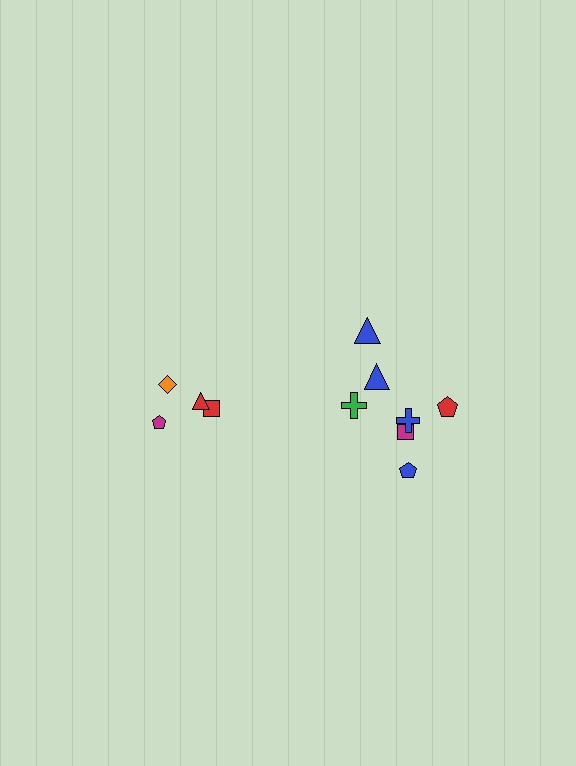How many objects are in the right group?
There are 7 objects.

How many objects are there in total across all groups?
There are 11 objects.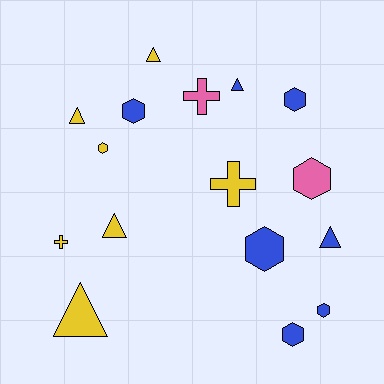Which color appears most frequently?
Yellow, with 7 objects.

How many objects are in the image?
There are 16 objects.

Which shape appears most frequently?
Hexagon, with 7 objects.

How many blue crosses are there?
There are no blue crosses.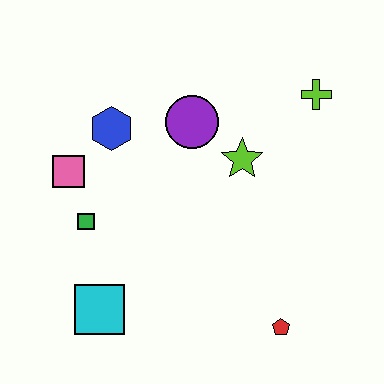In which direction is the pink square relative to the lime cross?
The pink square is to the left of the lime cross.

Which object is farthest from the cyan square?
The lime cross is farthest from the cyan square.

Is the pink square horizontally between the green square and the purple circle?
No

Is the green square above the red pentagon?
Yes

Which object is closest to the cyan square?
The green square is closest to the cyan square.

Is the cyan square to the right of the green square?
Yes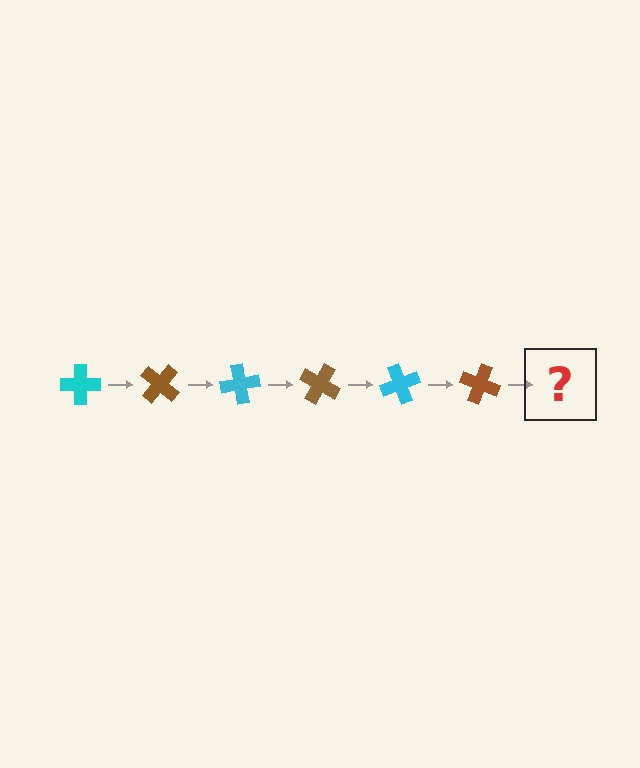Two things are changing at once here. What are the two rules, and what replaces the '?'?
The two rules are that it rotates 40 degrees each step and the color cycles through cyan and brown. The '?' should be a cyan cross, rotated 240 degrees from the start.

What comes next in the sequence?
The next element should be a cyan cross, rotated 240 degrees from the start.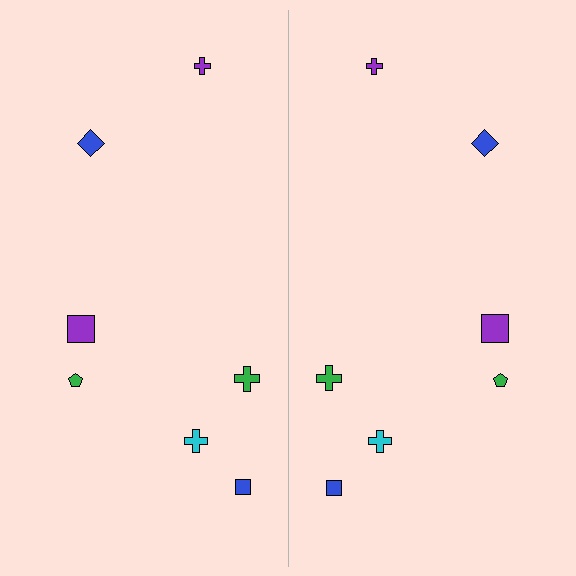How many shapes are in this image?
There are 14 shapes in this image.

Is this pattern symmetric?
Yes, this pattern has bilateral (reflection) symmetry.